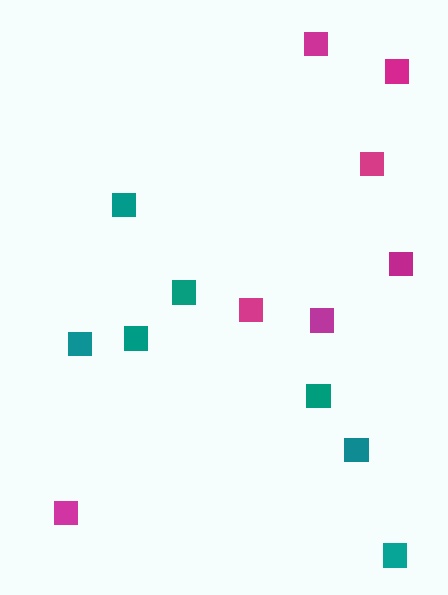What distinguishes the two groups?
There are 2 groups: one group of teal squares (7) and one group of magenta squares (7).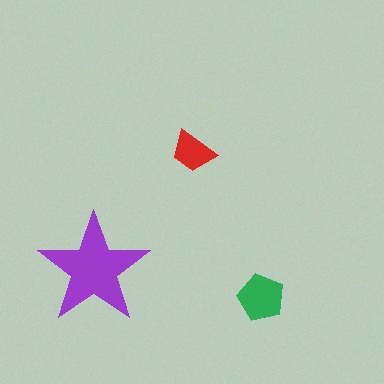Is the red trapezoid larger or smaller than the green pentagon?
Smaller.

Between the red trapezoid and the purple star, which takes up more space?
The purple star.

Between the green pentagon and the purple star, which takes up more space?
The purple star.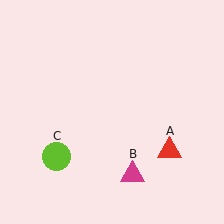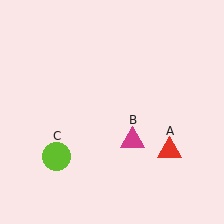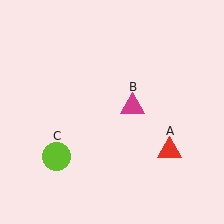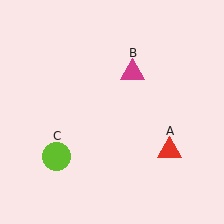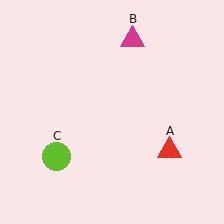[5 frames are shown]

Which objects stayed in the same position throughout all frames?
Red triangle (object A) and lime circle (object C) remained stationary.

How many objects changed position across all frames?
1 object changed position: magenta triangle (object B).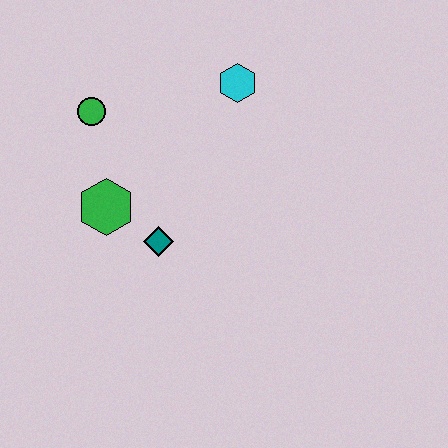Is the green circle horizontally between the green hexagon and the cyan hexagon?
No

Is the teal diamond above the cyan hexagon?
No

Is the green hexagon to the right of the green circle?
Yes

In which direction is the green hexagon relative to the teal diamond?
The green hexagon is to the left of the teal diamond.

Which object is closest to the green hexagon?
The teal diamond is closest to the green hexagon.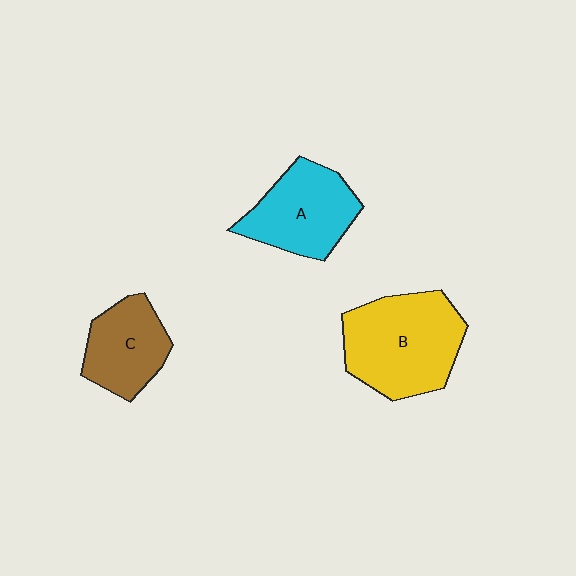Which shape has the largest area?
Shape B (yellow).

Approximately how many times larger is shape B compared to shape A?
Approximately 1.3 times.